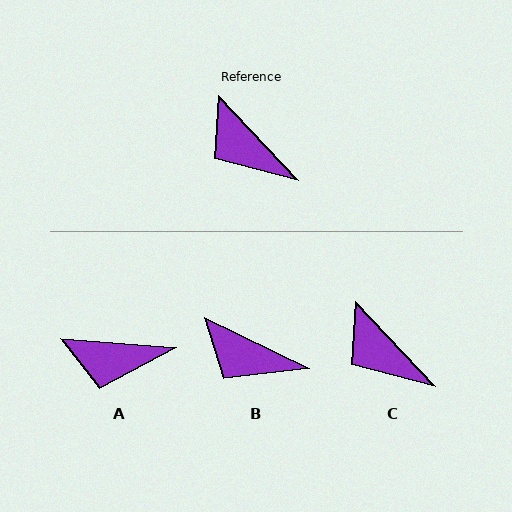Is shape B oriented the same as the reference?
No, it is off by about 20 degrees.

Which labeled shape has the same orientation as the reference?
C.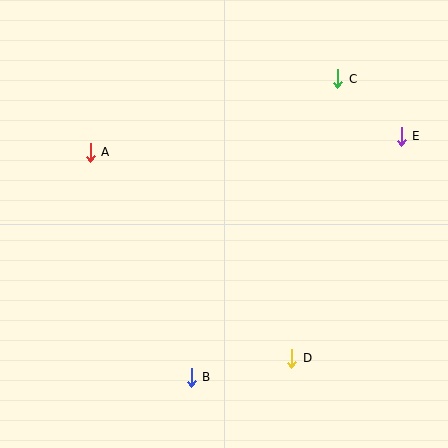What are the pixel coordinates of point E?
Point E is at (401, 136).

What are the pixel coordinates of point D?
Point D is at (292, 358).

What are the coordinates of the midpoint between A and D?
The midpoint between A and D is at (191, 255).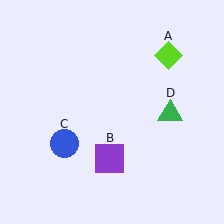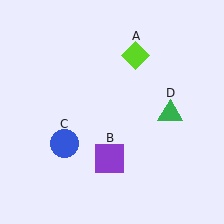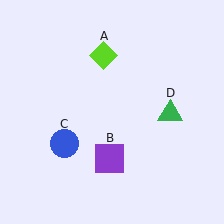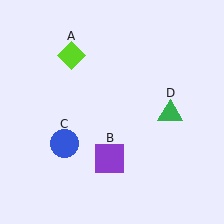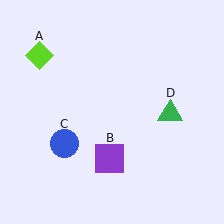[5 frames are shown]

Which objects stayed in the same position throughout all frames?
Purple square (object B) and blue circle (object C) and green triangle (object D) remained stationary.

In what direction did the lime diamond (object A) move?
The lime diamond (object A) moved left.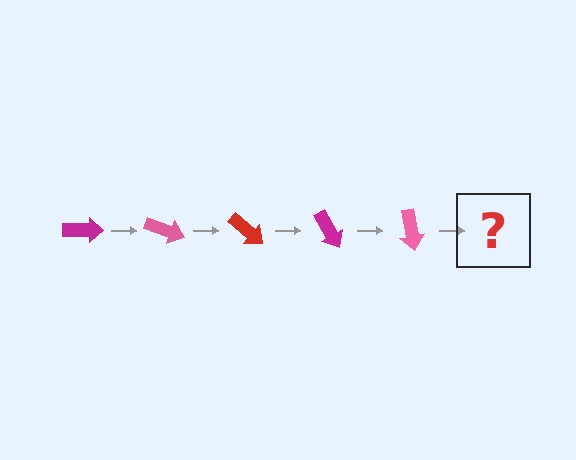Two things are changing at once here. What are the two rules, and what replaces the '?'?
The two rules are that it rotates 20 degrees each step and the color cycles through magenta, pink, and red. The '?' should be a red arrow, rotated 100 degrees from the start.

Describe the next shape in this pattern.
It should be a red arrow, rotated 100 degrees from the start.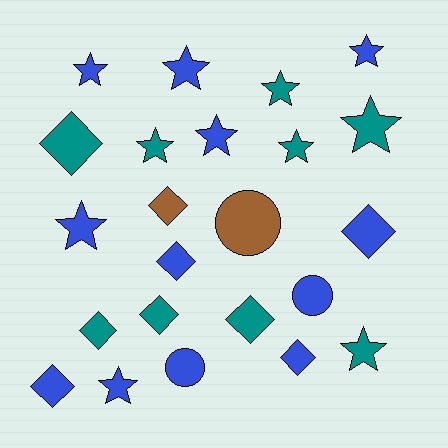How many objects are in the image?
There are 23 objects.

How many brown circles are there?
There is 1 brown circle.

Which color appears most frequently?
Blue, with 12 objects.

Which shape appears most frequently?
Star, with 11 objects.